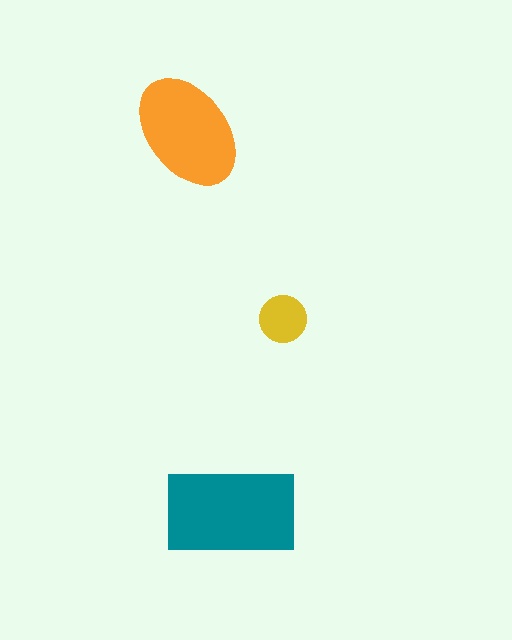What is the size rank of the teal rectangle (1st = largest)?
1st.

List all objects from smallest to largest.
The yellow circle, the orange ellipse, the teal rectangle.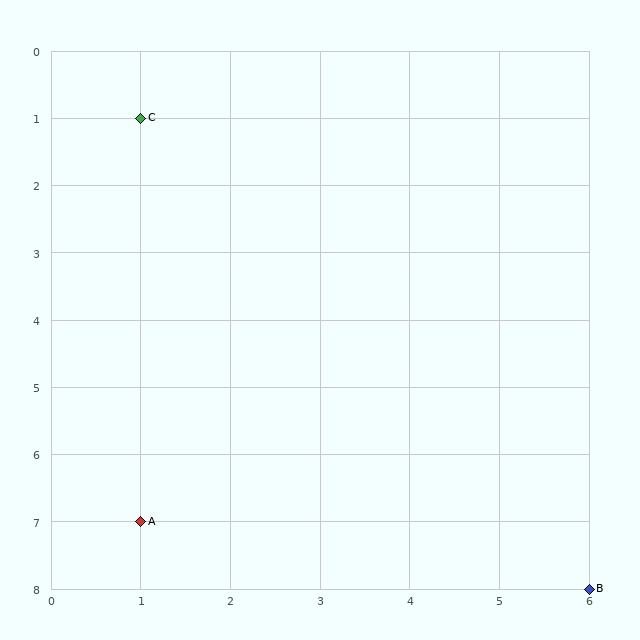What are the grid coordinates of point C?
Point C is at grid coordinates (1, 1).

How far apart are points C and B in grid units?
Points C and B are 5 columns and 7 rows apart (about 8.6 grid units diagonally).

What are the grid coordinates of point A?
Point A is at grid coordinates (1, 7).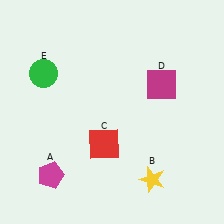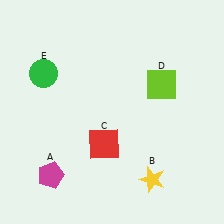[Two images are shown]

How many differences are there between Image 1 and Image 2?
There is 1 difference between the two images.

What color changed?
The square (D) changed from magenta in Image 1 to lime in Image 2.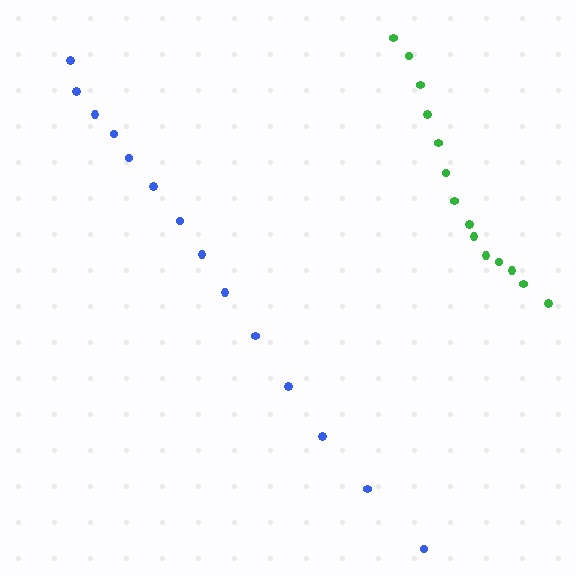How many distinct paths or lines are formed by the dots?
There are 2 distinct paths.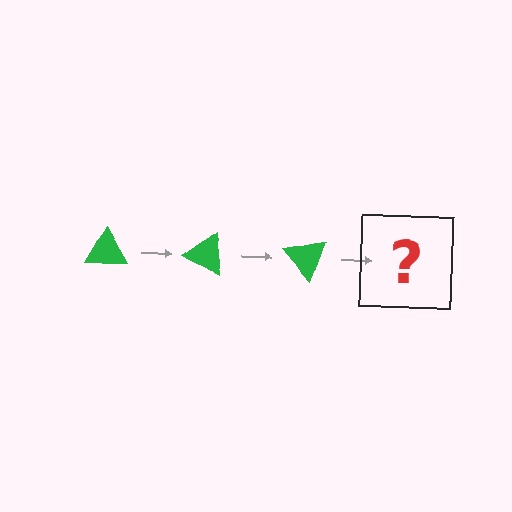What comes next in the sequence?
The next element should be a green triangle rotated 75 degrees.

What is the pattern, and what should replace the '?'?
The pattern is that the triangle rotates 25 degrees each step. The '?' should be a green triangle rotated 75 degrees.